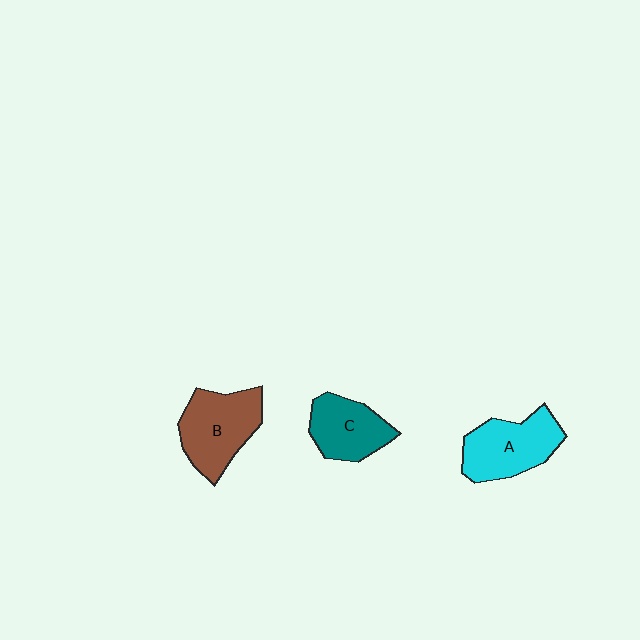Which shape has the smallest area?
Shape C (teal).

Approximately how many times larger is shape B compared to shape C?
Approximately 1.3 times.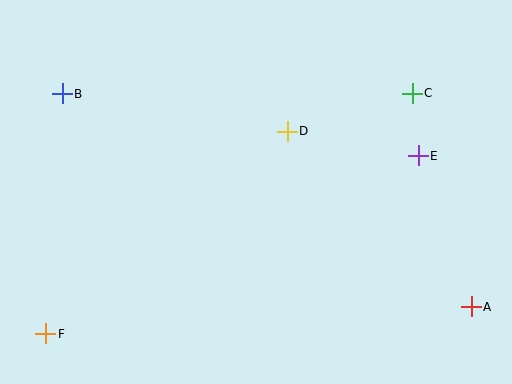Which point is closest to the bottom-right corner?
Point A is closest to the bottom-right corner.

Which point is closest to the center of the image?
Point D at (287, 131) is closest to the center.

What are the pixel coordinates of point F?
Point F is at (46, 334).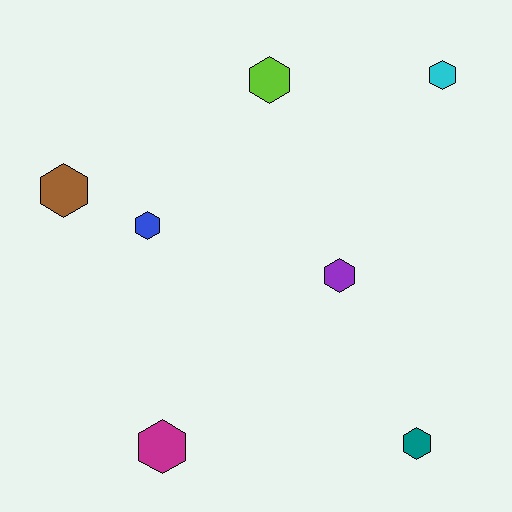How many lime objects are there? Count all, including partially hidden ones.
There is 1 lime object.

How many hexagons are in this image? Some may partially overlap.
There are 7 hexagons.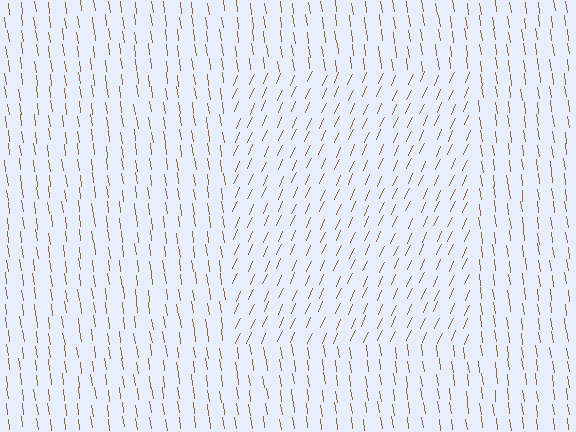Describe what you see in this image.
The image is filled with small brown line segments. A rectangle region in the image has lines oriented differently from the surrounding lines, creating a visible texture boundary.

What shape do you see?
I see a rectangle.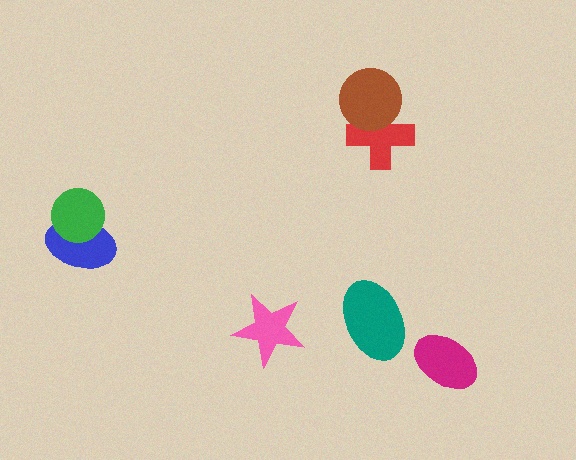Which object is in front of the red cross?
The brown circle is in front of the red cross.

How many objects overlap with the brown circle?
1 object overlaps with the brown circle.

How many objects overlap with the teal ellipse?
0 objects overlap with the teal ellipse.